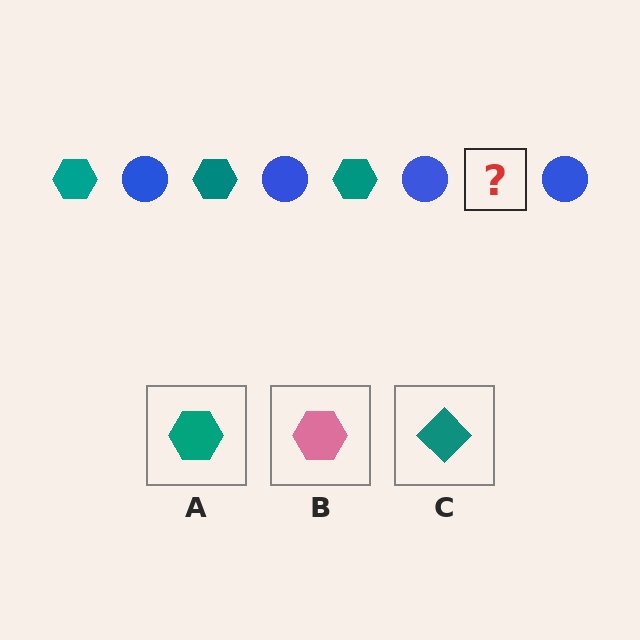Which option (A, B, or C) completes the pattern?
A.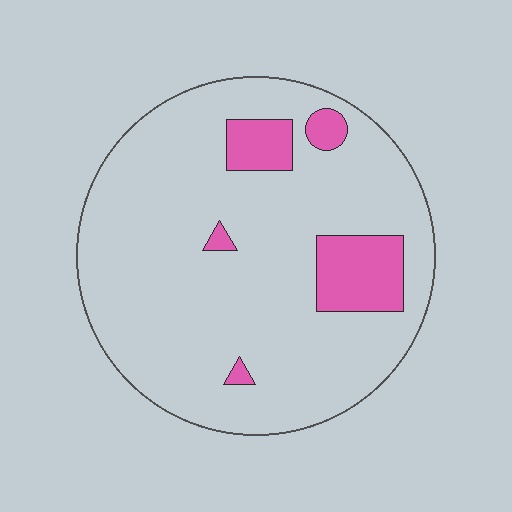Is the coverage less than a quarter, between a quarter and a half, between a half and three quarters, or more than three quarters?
Less than a quarter.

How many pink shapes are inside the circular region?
5.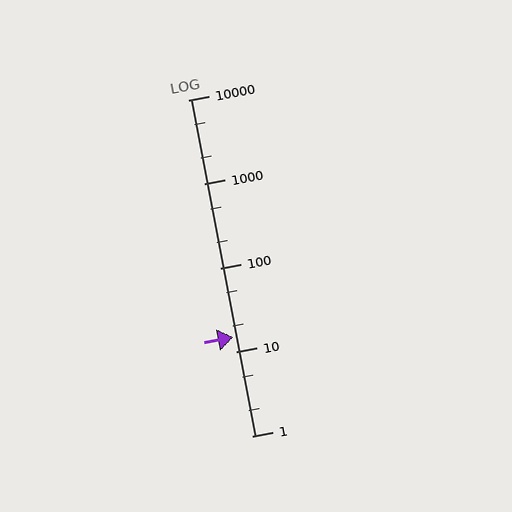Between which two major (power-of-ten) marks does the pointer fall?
The pointer is between 10 and 100.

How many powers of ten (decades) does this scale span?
The scale spans 4 decades, from 1 to 10000.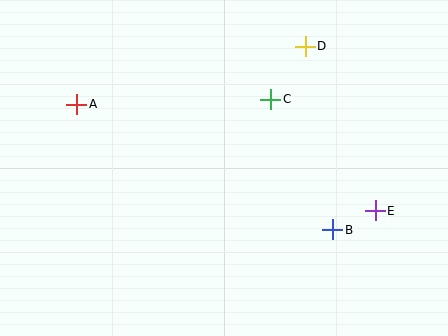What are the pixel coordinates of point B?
Point B is at (333, 230).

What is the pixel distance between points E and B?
The distance between E and B is 46 pixels.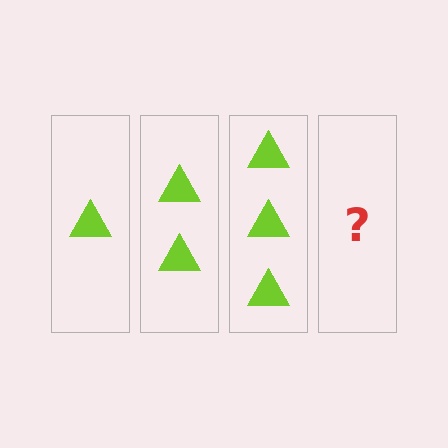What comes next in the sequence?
The next element should be 4 triangles.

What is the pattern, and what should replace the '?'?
The pattern is that each step adds one more triangle. The '?' should be 4 triangles.